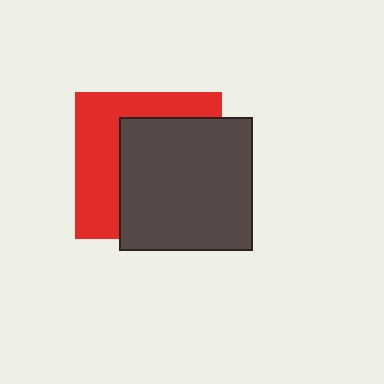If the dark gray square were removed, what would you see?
You would see the complete red square.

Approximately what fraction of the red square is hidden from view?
Roughly 58% of the red square is hidden behind the dark gray square.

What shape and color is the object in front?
The object in front is a dark gray square.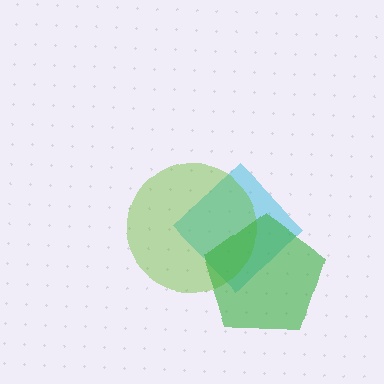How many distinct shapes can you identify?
There are 3 distinct shapes: a cyan diamond, a lime circle, a green pentagon.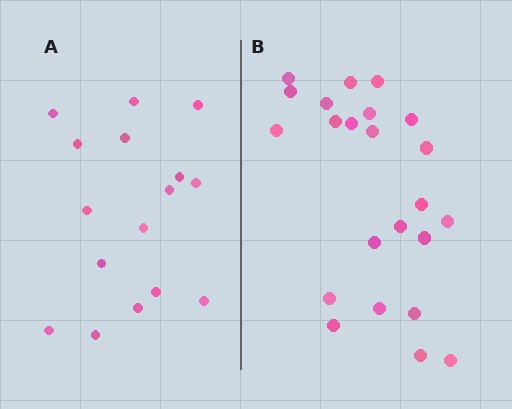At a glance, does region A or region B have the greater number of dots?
Region B (the right region) has more dots.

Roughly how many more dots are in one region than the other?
Region B has roughly 8 or so more dots than region A.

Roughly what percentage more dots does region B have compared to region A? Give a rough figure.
About 45% more.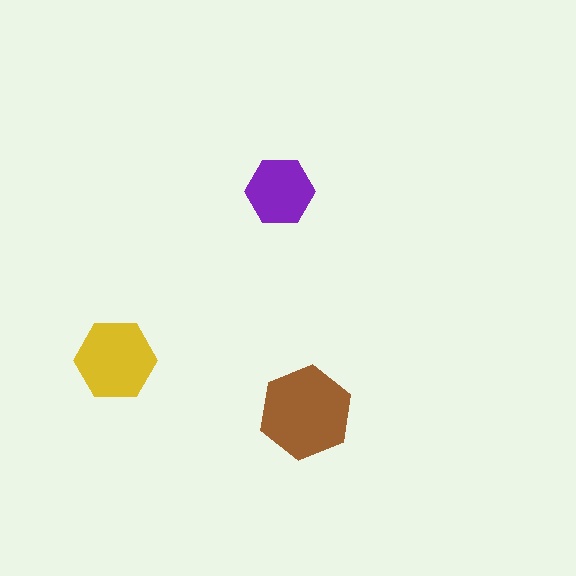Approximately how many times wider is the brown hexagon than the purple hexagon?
About 1.5 times wider.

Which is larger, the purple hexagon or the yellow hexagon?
The yellow one.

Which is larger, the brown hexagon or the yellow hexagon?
The brown one.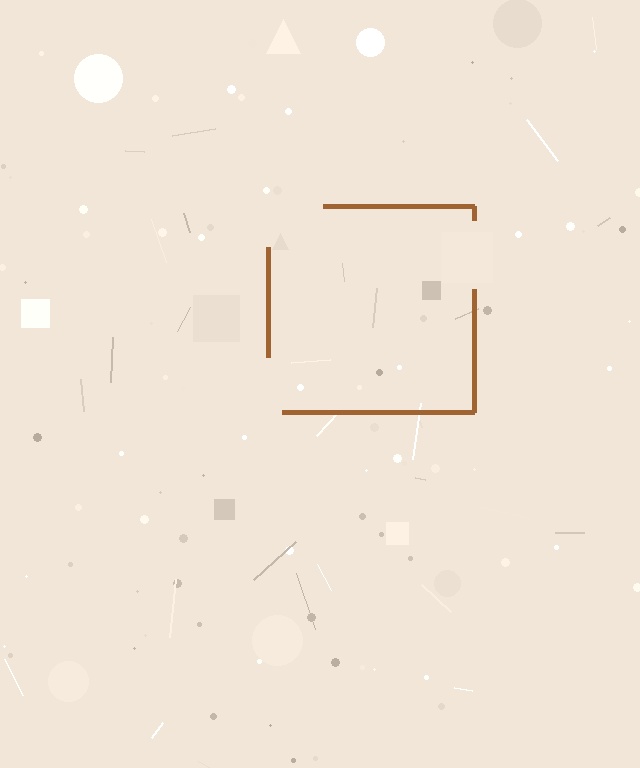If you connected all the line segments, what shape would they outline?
They would outline a square.